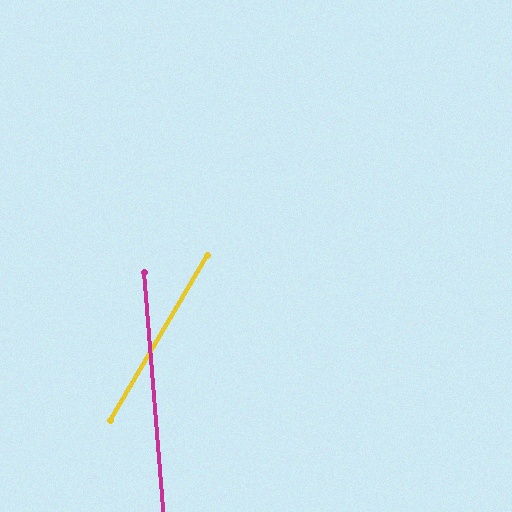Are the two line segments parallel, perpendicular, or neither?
Neither parallel nor perpendicular — they differ by about 35°.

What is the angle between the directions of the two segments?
Approximately 35 degrees.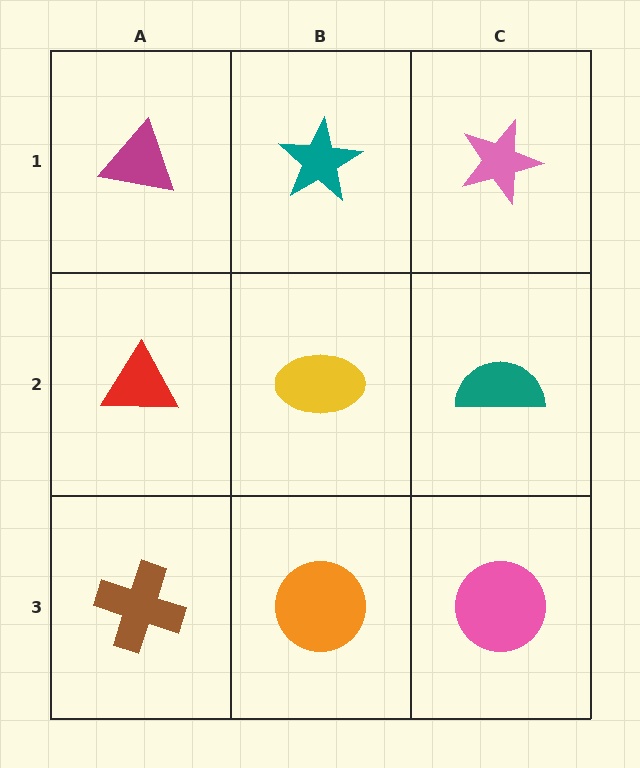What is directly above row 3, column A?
A red triangle.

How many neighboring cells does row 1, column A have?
2.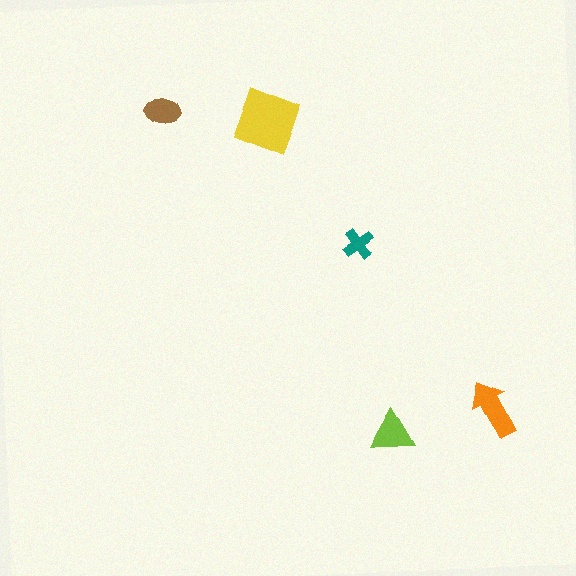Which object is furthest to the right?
The orange arrow is rightmost.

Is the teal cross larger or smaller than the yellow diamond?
Smaller.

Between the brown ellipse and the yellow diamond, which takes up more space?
The yellow diamond.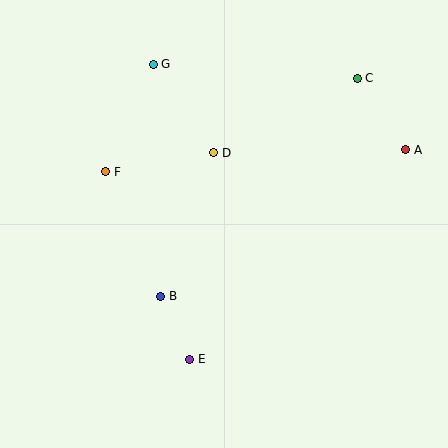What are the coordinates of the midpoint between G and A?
The midpoint between G and A is at (279, 107).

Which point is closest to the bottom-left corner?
Point E is closest to the bottom-left corner.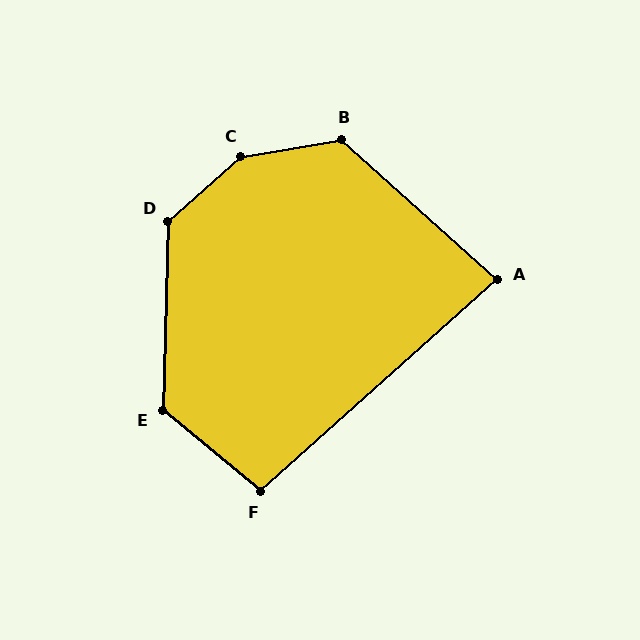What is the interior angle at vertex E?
Approximately 128 degrees (obtuse).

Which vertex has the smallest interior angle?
A, at approximately 84 degrees.